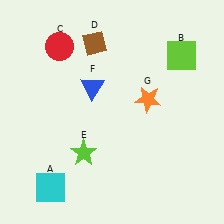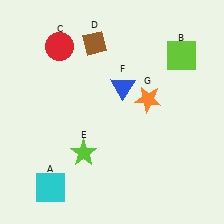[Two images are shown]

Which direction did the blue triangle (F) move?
The blue triangle (F) moved right.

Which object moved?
The blue triangle (F) moved right.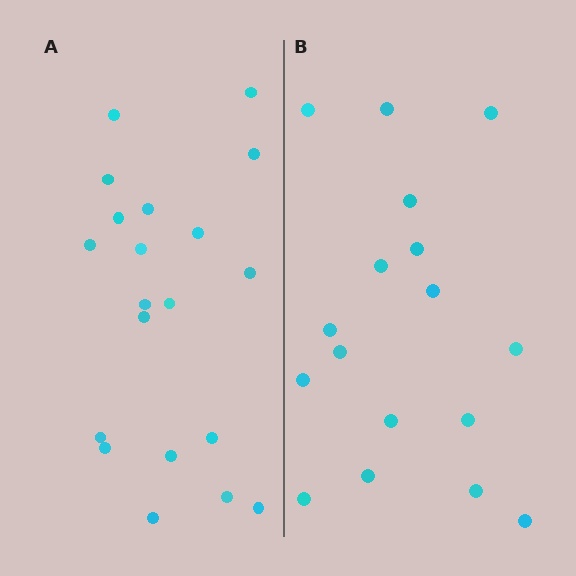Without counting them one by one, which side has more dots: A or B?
Region A (the left region) has more dots.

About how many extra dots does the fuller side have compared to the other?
Region A has just a few more — roughly 2 or 3 more dots than region B.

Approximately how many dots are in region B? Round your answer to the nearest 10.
About 20 dots. (The exact count is 17, which rounds to 20.)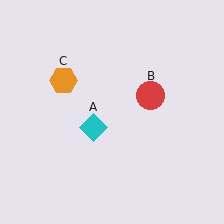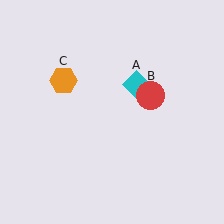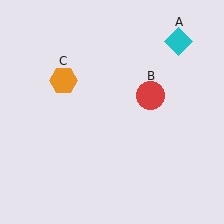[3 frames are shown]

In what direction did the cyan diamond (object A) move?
The cyan diamond (object A) moved up and to the right.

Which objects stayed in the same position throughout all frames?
Red circle (object B) and orange hexagon (object C) remained stationary.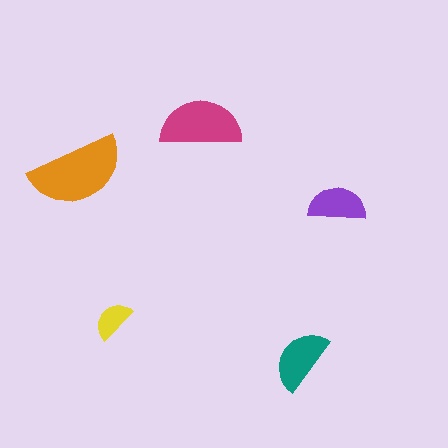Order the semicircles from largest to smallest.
the orange one, the magenta one, the teal one, the purple one, the yellow one.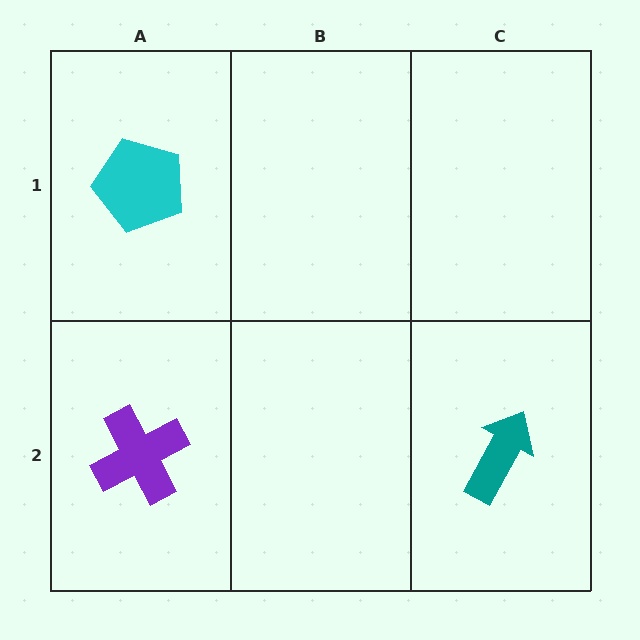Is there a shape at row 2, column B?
No, that cell is empty.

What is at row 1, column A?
A cyan pentagon.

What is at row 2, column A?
A purple cross.